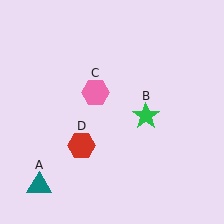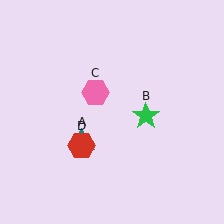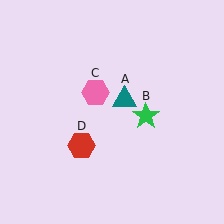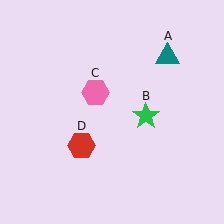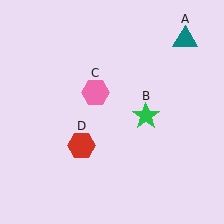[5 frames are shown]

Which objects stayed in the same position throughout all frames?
Green star (object B) and pink hexagon (object C) and red hexagon (object D) remained stationary.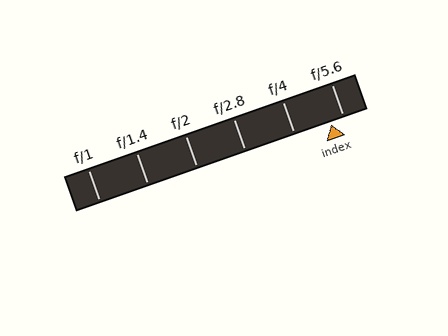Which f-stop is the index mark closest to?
The index mark is closest to f/5.6.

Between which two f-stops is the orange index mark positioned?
The index mark is between f/4 and f/5.6.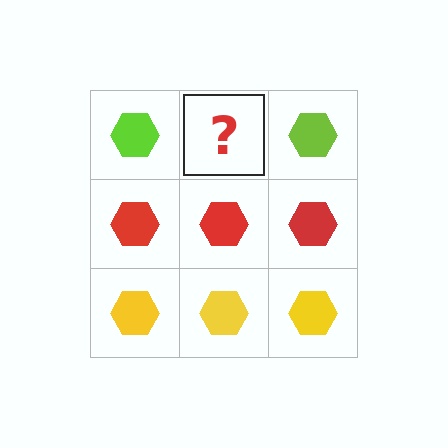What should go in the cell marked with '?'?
The missing cell should contain a lime hexagon.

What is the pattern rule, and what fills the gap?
The rule is that each row has a consistent color. The gap should be filled with a lime hexagon.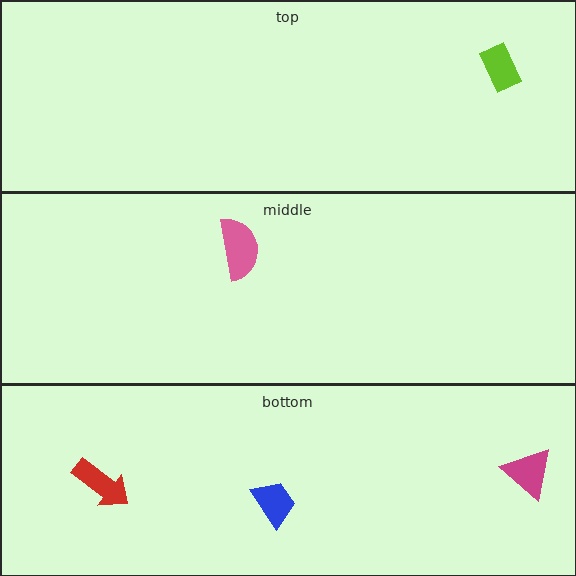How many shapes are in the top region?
1.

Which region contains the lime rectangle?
The top region.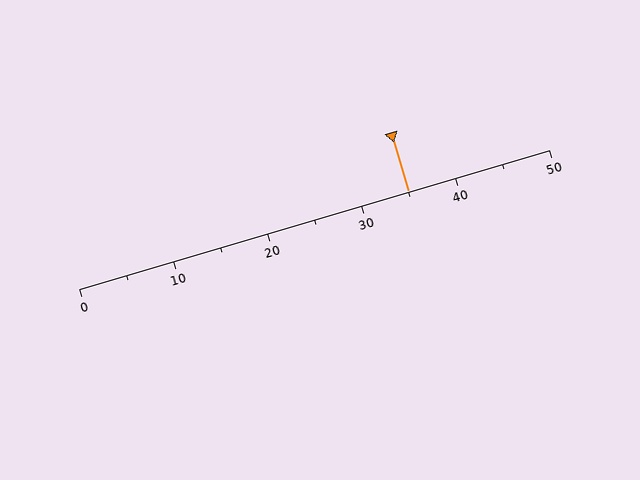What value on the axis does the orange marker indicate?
The marker indicates approximately 35.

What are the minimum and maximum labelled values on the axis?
The axis runs from 0 to 50.